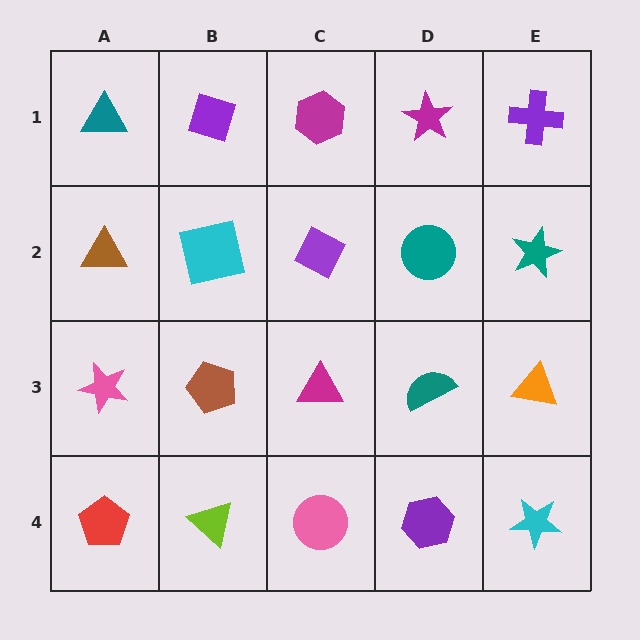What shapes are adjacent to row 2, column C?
A magenta hexagon (row 1, column C), a magenta triangle (row 3, column C), a cyan square (row 2, column B), a teal circle (row 2, column D).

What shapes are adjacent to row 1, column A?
A brown triangle (row 2, column A), a purple diamond (row 1, column B).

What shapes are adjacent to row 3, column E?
A teal star (row 2, column E), a cyan star (row 4, column E), a teal semicircle (row 3, column D).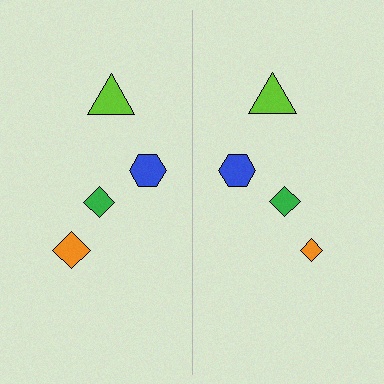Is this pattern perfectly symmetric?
No, the pattern is not perfectly symmetric. The orange diamond on the right side has a different size than its mirror counterpart.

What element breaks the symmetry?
The orange diamond on the right side has a different size than its mirror counterpart.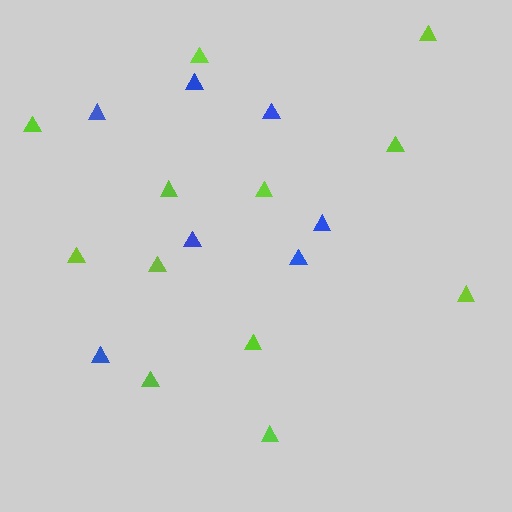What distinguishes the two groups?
There are 2 groups: one group of lime triangles (12) and one group of blue triangles (7).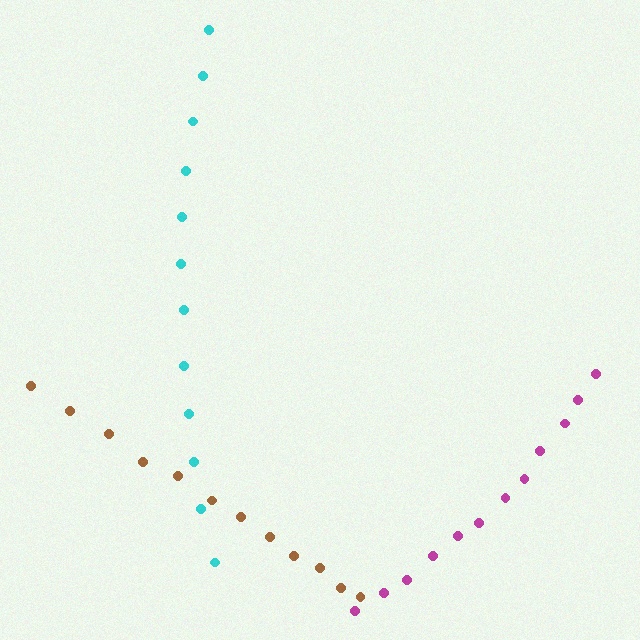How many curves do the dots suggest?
There are 3 distinct paths.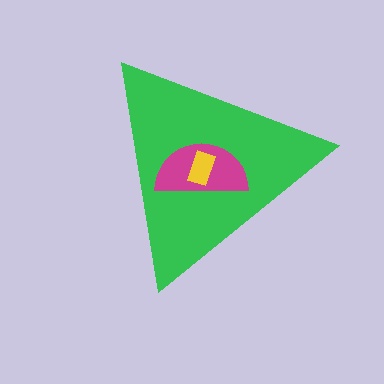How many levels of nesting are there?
3.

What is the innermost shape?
The yellow rectangle.